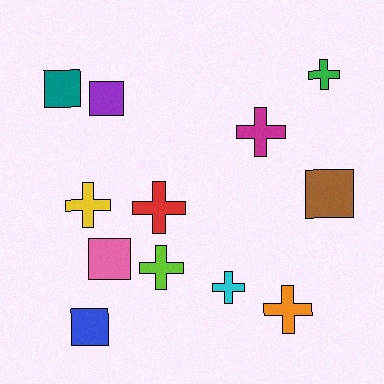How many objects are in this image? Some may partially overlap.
There are 12 objects.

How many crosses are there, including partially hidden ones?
There are 7 crosses.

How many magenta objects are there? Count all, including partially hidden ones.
There is 1 magenta object.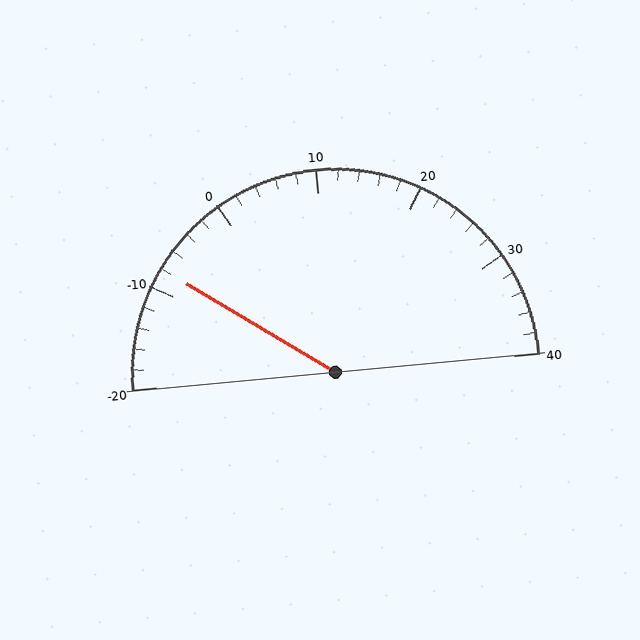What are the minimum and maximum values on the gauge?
The gauge ranges from -20 to 40.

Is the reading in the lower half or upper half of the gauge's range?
The reading is in the lower half of the range (-20 to 40).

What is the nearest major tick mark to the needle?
The nearest major tick mark is -10.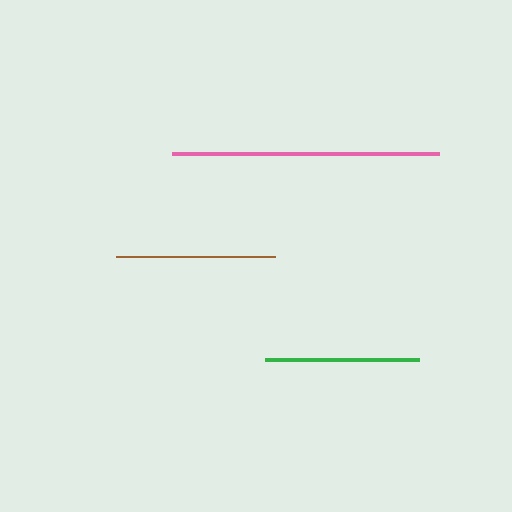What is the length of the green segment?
The green segment is approximately 154 pixels long.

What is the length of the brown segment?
The brown segment is approximately 159 pixels long.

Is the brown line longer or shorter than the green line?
The brown line is longer than the green line.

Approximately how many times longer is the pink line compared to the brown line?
The pink line is approximately 1.7 times the length of the brown line.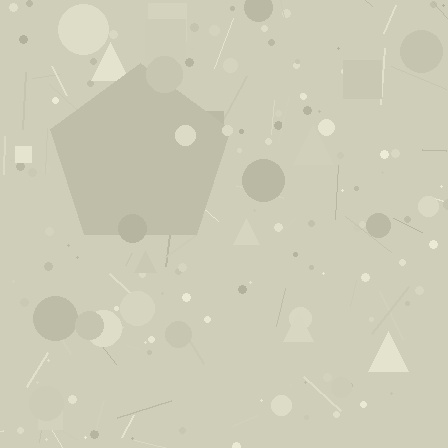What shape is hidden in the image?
A pentagon is hidden in the image.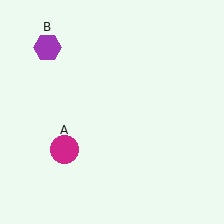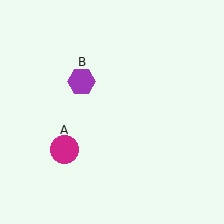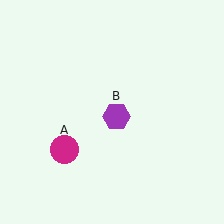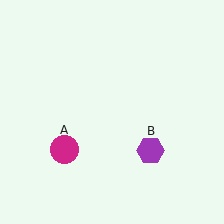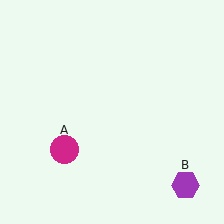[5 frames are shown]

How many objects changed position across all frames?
1 object changed position: purple hexagon (object B).